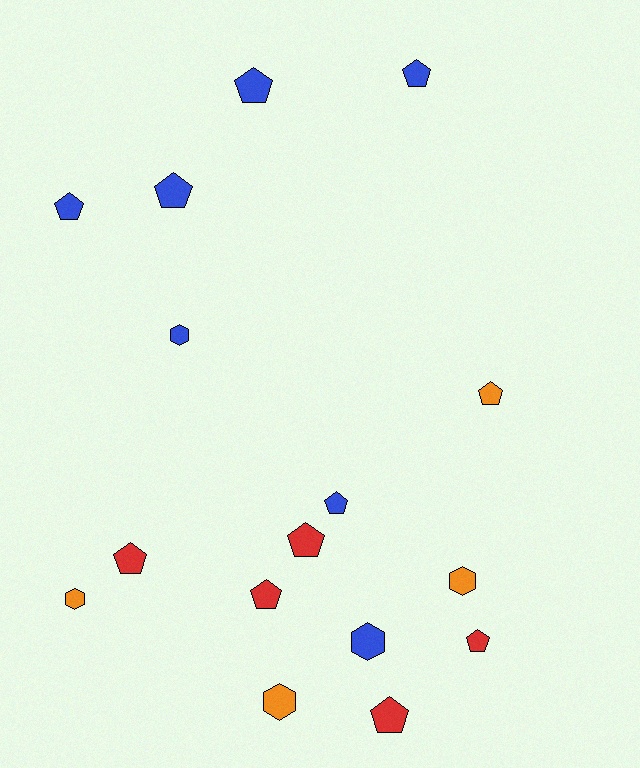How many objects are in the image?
There are 16 objects.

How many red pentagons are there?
There are 5 red pentagons.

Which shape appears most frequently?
Pentagon, with 11 objects.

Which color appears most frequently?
Blue, with 7 objects.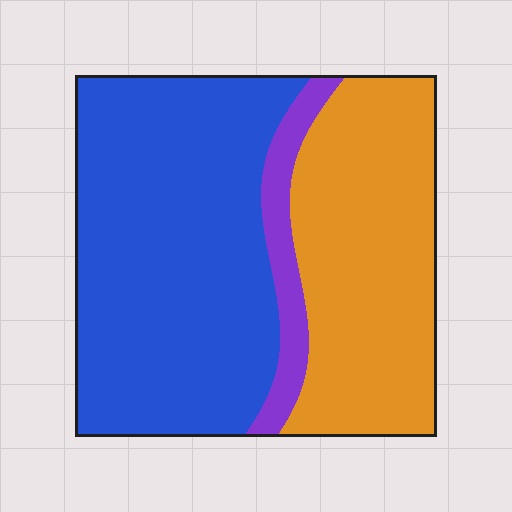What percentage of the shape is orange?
Orange takes up about three eighths (3/8) of the shape.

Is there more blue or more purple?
Blue.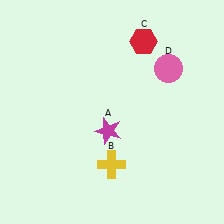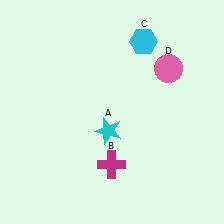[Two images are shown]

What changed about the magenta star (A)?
In Image 1, A is magenta. In Image 2, it changed to cyan.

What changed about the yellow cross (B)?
In Image 1, B is yellow. In Image 2, it changed to magenta.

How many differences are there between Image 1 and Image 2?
There are 3 differences between the two images.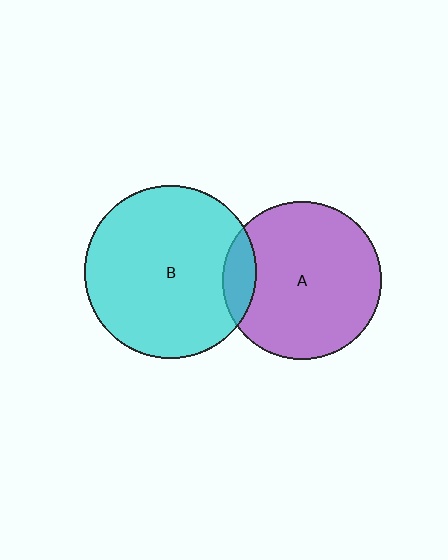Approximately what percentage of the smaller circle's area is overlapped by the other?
Approximately 10%.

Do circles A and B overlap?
Yes.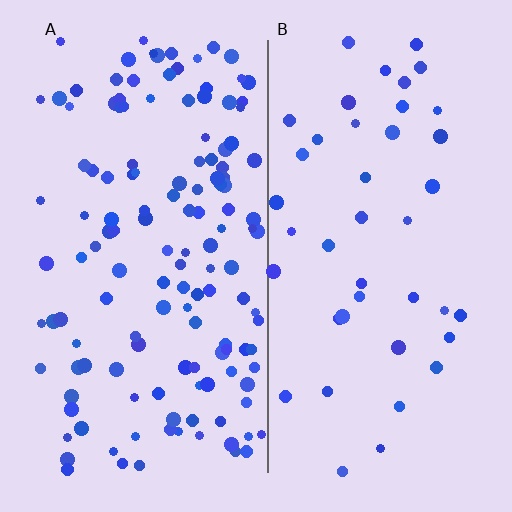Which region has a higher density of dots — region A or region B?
A (the left).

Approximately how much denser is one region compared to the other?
Approximately 3.2× — region A over region B.